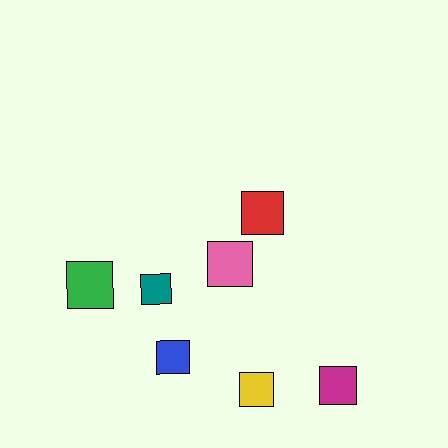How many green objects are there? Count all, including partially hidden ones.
There is 1 green object.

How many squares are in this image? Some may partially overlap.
There are 7 squares.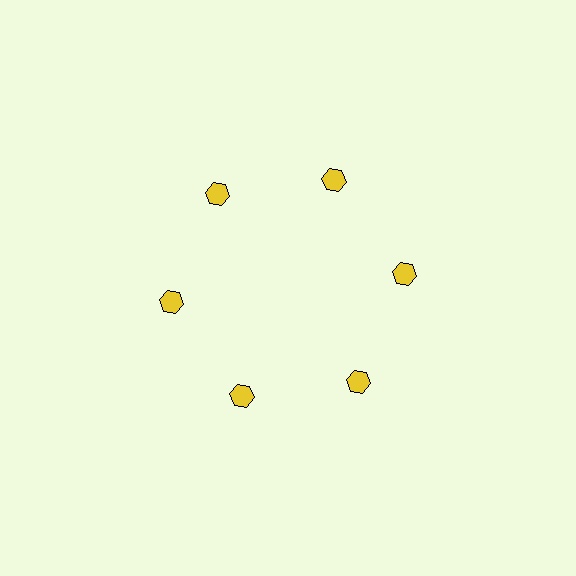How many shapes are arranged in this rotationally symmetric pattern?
There are 6 shapes, arranged in 6 groups of 1.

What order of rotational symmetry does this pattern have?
This pattern has 6-fold rotational symmetry.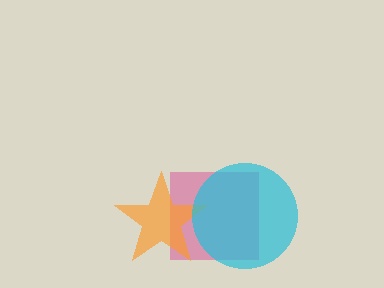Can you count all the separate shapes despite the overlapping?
Yes, there are 3 separate shapes.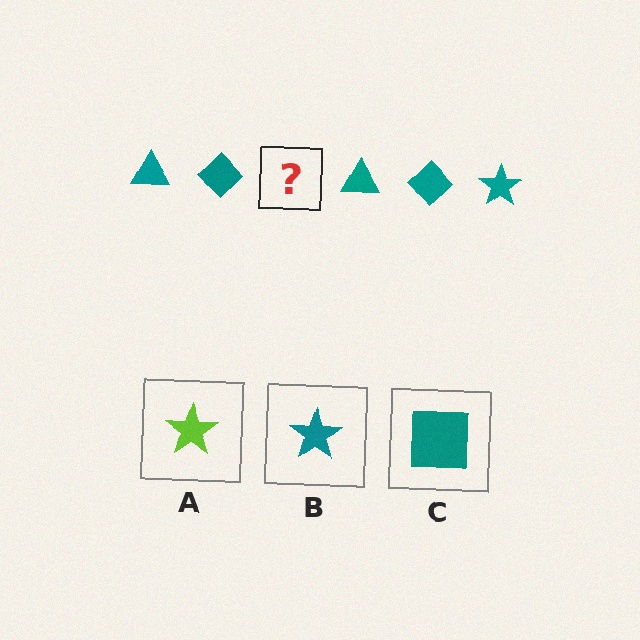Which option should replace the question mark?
Option B.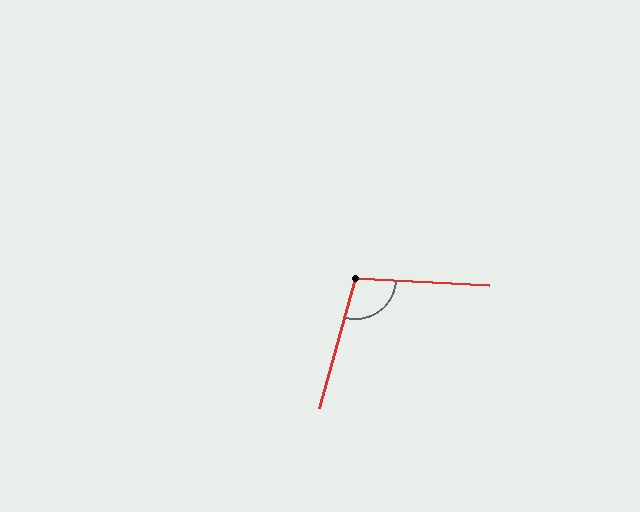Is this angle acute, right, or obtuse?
It is obtuse.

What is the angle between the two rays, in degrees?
Approximately 102 degrees.